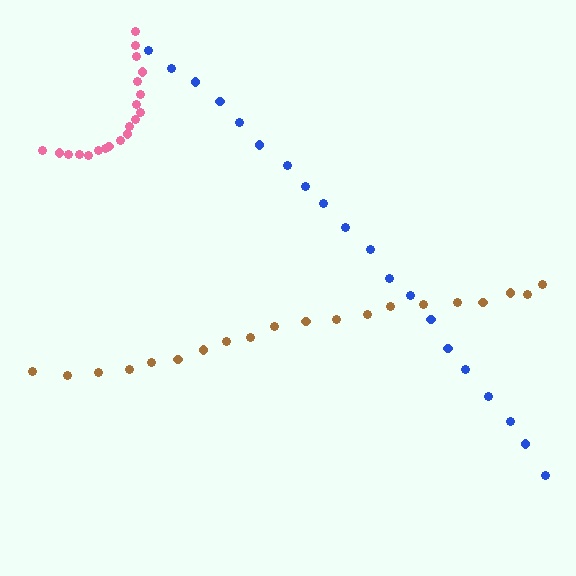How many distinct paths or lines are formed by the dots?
There are 3 distinct paths.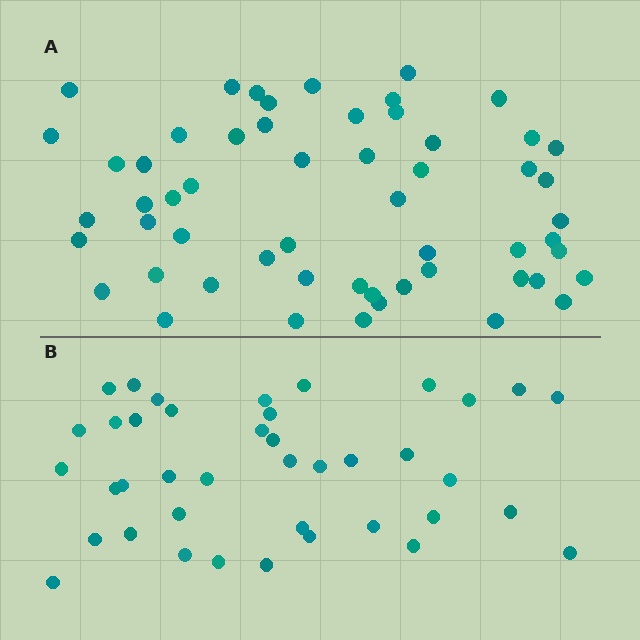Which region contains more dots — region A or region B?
Region A (the top region) has more dots.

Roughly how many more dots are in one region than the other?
Region A has approximately 15 more dots than region B.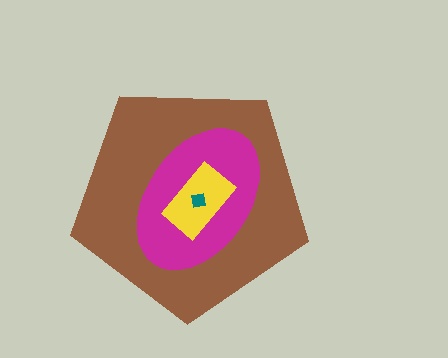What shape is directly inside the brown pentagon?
The magenta ellipse.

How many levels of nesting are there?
4.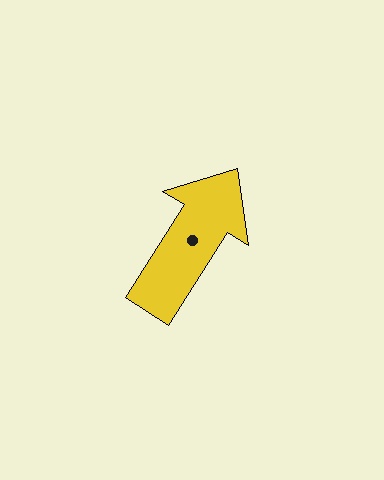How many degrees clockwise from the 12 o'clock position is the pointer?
Approximately 32 degrees.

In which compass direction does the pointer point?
Northeast.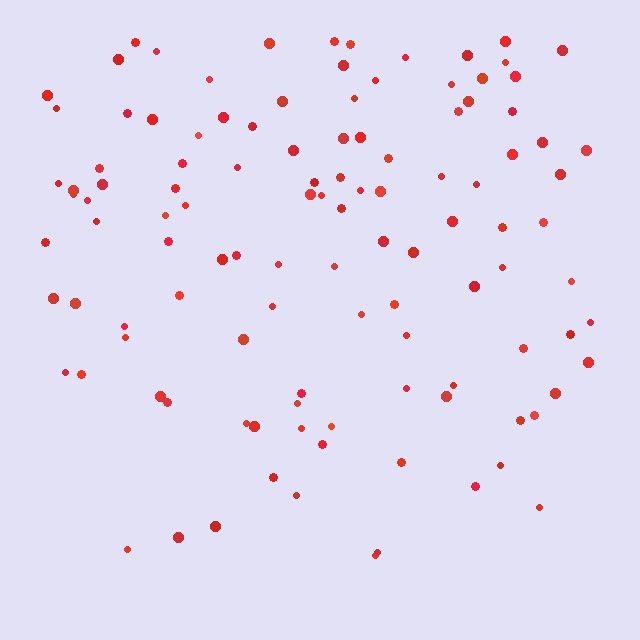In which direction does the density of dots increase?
From bottom to top, with the top side densest.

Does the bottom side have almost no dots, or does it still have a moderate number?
Still a moderate number, just noticeably fewer than the top.